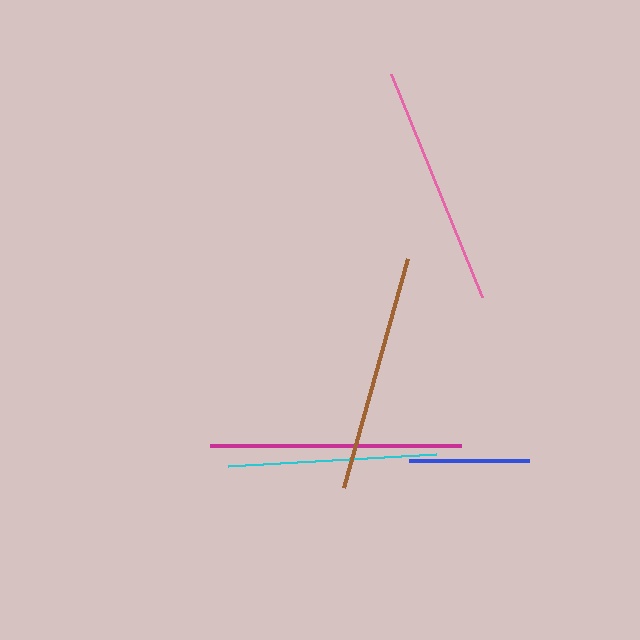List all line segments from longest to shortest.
From longest to shortest: magenta, pink, brown, cyan, blue.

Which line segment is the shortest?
The blue line is the shortest at approximately 120 pixels.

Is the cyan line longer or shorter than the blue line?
The cyan line is longer than the blue line.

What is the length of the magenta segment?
The magenta segment is approximately 250 pixels long.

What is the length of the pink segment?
The pink segment is approximately 240 pixels long.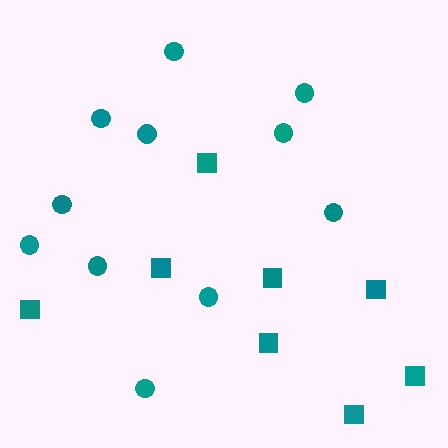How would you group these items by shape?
There are 2 groups: one group of circles (11) and one group of squares (8).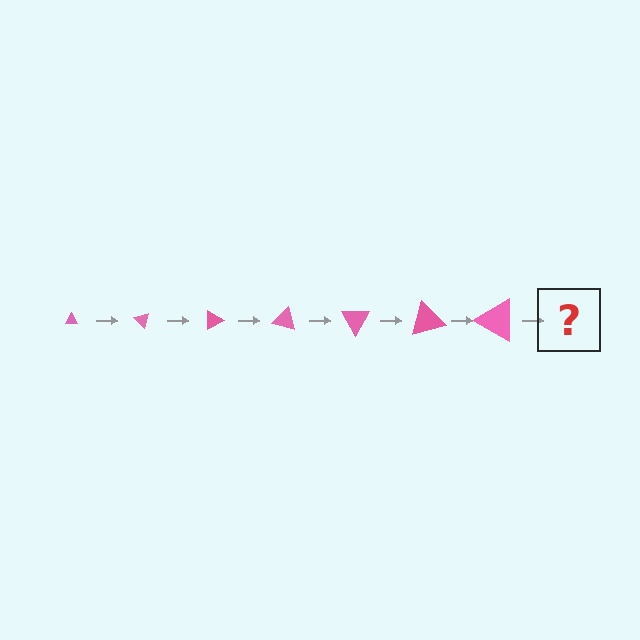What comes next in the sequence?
The next element should be a triangle, larger than the previous one and rotated 315 degrees from the start.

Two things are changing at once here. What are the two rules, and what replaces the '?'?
The two rules are that the triangle grows larger each step and it rotates 45 degrees each step. The '?' should be a triangle, larger than the previous one and rotated 315 degrees from the start.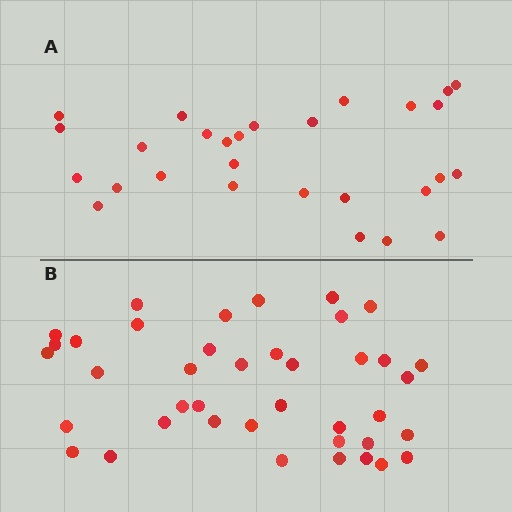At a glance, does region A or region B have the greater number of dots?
Region B (the bottom region) has more dots.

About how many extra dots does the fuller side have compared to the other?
Region B has roughly 12 or so more dots than region A.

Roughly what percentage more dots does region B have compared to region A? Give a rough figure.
About 45% more.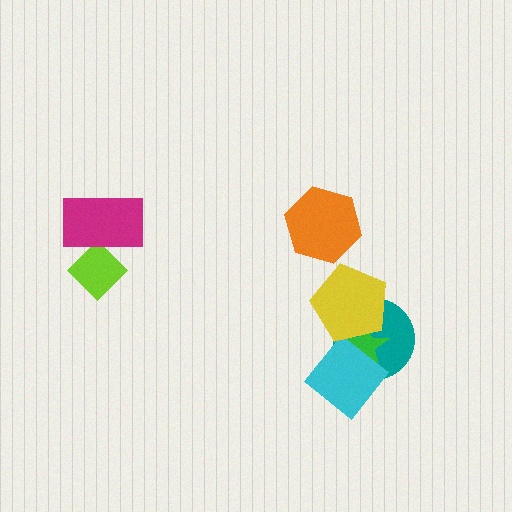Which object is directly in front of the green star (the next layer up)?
The cyan diamond is directly in front of the green star.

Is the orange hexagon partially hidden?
No, no other shape covers it.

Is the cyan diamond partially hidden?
Yes, it is partially covered by another shape.